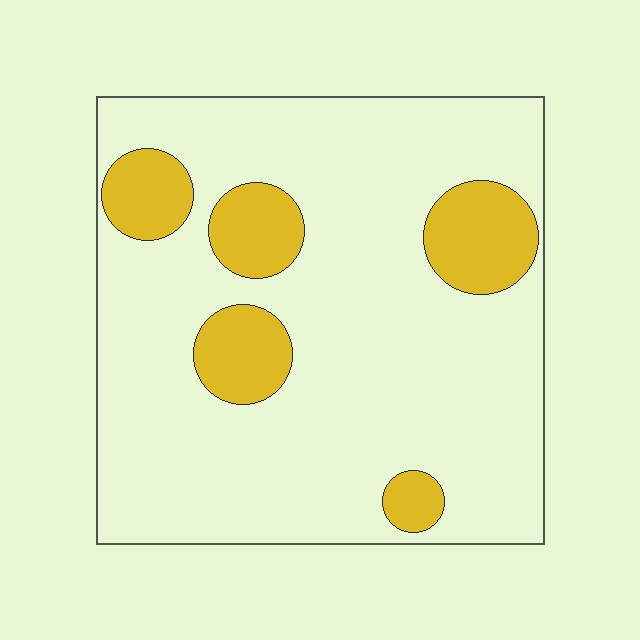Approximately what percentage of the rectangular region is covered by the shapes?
Approximately 20%.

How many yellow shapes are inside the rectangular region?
5.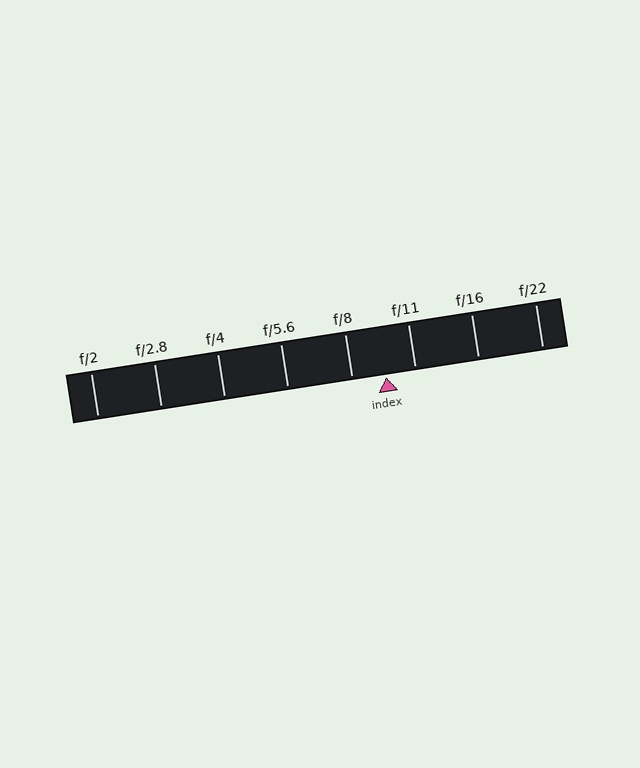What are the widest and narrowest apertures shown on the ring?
The widest aperture shown is f/2 and the narrowest is f/22.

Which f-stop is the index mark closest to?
The index mark is closest to f/11.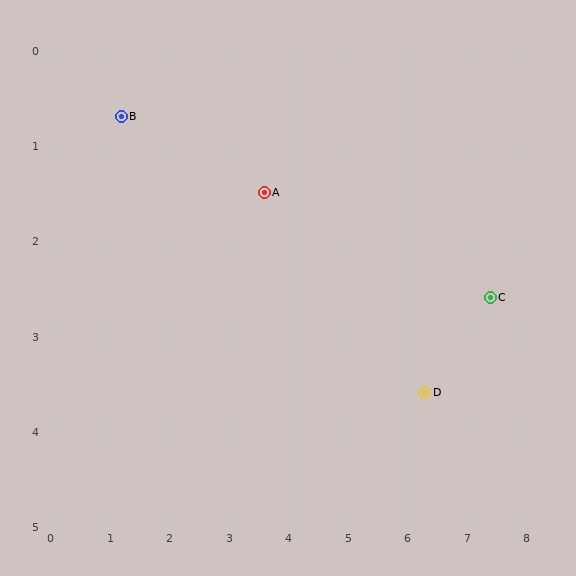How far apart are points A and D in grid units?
Points A and D are about 3.4 grid units apart.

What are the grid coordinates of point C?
Point C is at approximately (7.4, 2.6).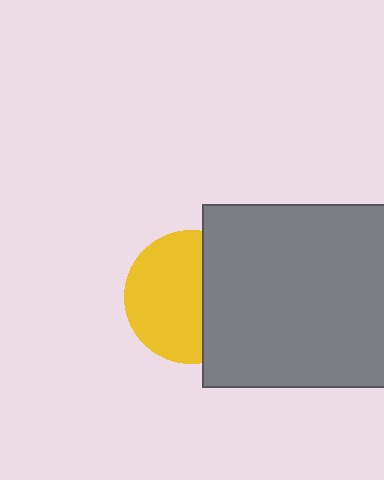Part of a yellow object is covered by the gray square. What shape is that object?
It is a circle.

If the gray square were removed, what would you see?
You would see the complete yellow circle.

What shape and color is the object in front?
The object in front is a gray square.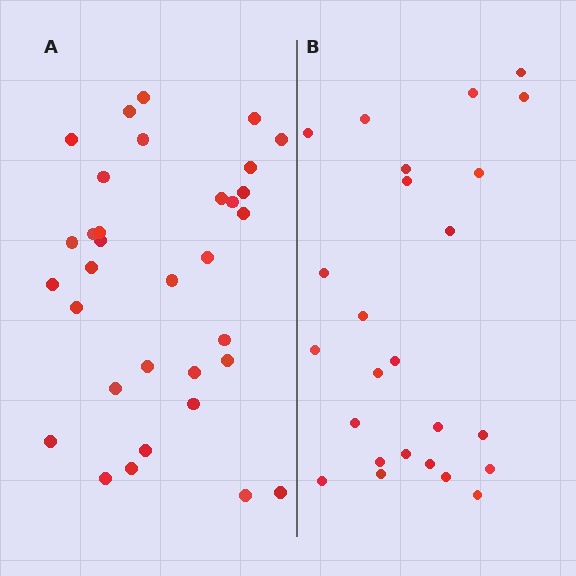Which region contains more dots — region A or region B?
Region A (the left region) has more dots.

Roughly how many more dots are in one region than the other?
Region A has roughly 8 or so more dots than region B.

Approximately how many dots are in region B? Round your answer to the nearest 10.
About 20 dots. (The exact count is 25, which rounds to 20.)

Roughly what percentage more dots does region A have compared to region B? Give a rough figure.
About 30% more.